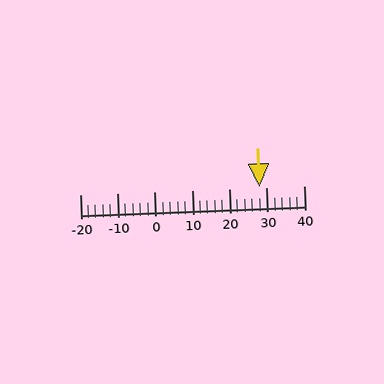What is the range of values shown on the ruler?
The ruler shows values from -20 to 40.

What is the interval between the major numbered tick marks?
The major tick marks are spaced 10 units apart.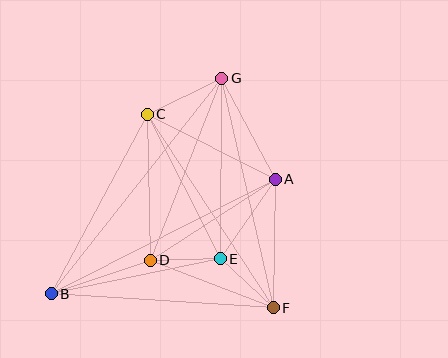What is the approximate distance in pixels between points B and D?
The distance between B and D is approximately 105 pixels.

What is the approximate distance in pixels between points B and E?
The distance between B and E is approximately 173 pixels.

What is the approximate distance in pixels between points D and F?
The distance between D and F is approximately 132 pixels.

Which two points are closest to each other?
Points D and E are closest to each other.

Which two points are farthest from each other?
Points B and G are farthest from each other.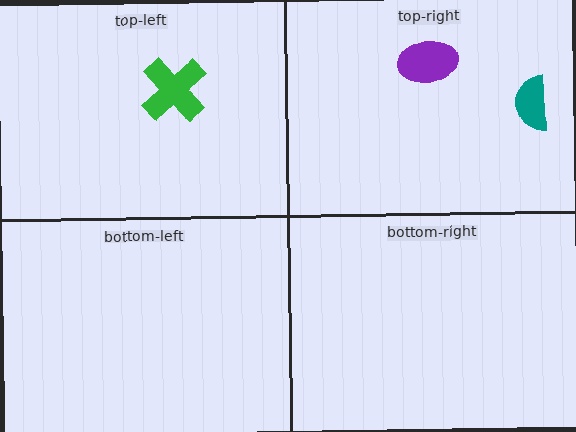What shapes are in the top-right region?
The teal semicircle, the purple ellipse.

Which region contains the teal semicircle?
The top-right region.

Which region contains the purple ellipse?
The top-right region.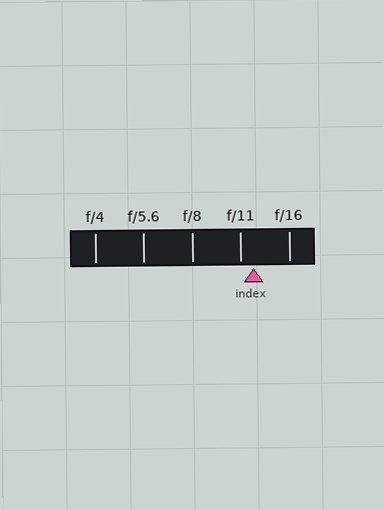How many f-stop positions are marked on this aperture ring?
There are 5 f-stop positions marked.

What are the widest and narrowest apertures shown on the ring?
The widest aperture shown is f/4 and the narrowest is f/16.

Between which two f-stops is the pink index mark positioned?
The index mark is between f/11 and f/16.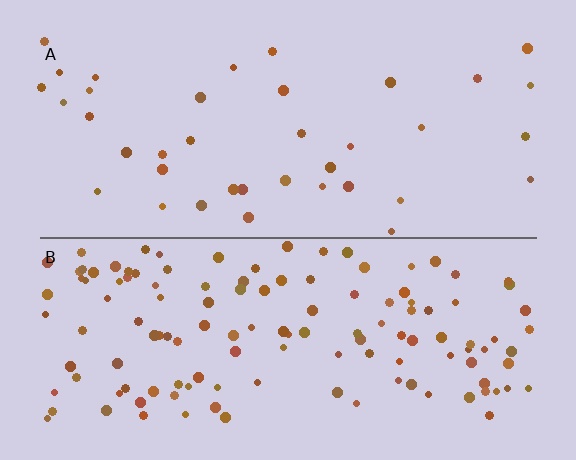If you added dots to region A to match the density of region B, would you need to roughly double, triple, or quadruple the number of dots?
Approximately triple.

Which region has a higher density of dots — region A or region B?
B (the bottom).